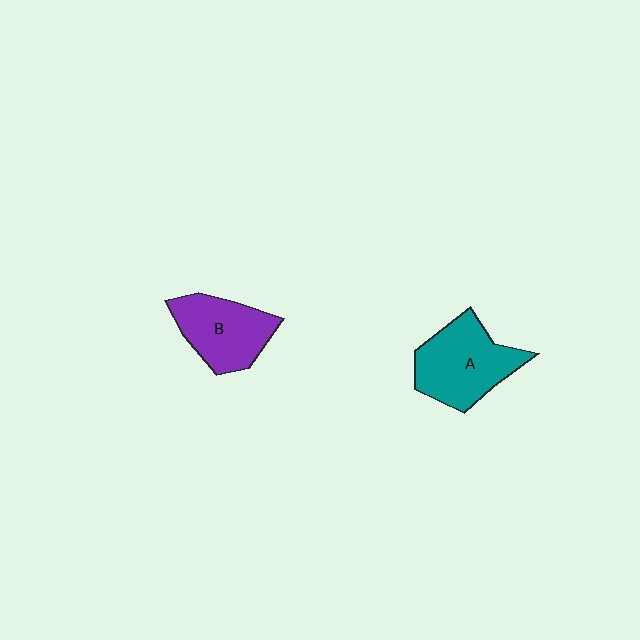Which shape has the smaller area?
Shape B (purple).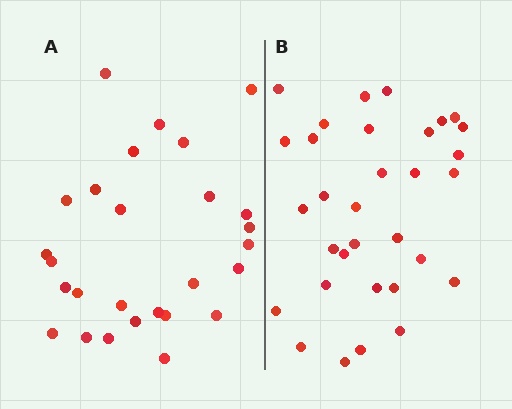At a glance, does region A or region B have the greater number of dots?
Region B (the right region) has more dots.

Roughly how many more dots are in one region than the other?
Region B has about 5 more dots than region A.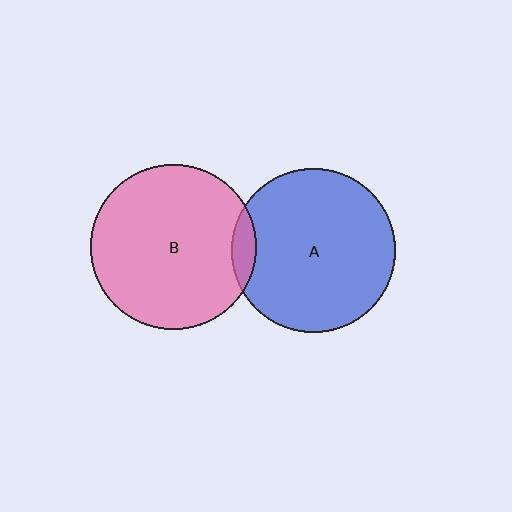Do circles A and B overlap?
Yes.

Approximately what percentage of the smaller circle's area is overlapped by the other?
Approximately 5%.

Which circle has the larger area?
Circle B (pink).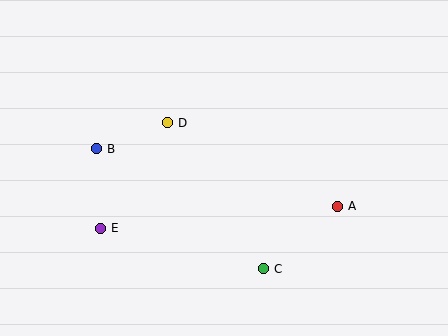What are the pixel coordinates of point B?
Point B is at (97, 149).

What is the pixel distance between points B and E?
The distance between B and E is 80 pixels.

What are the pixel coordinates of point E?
Point E is at (101, 229).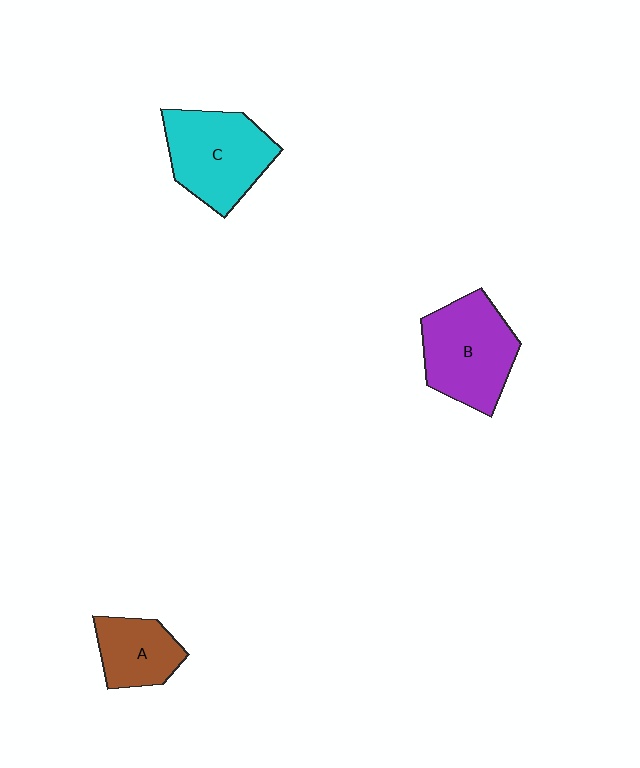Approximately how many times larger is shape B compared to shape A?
Approximately 1.7 times.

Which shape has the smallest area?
Shape A (brown).